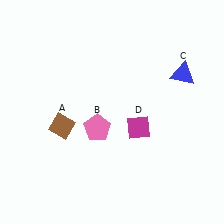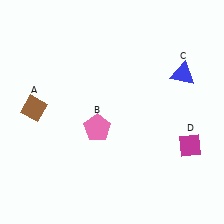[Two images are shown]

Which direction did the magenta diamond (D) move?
The magenta diamond (D) moved right.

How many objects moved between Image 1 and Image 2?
2 objects moved between the two images.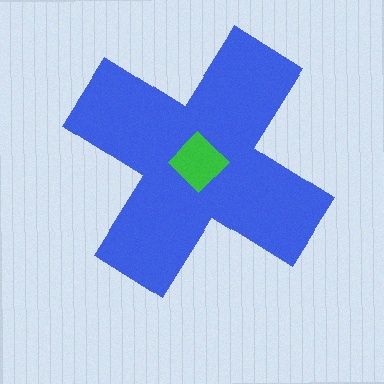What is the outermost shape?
The blue cross.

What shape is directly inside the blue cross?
The green diamond.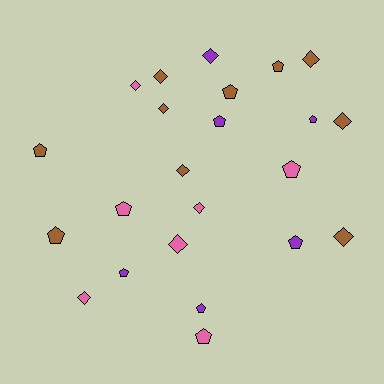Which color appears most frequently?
Brown, with 10 objects.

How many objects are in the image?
There are 23 objects.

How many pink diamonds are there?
There are 4 pink diamonds.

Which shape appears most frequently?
Pentagon, with 12 objects.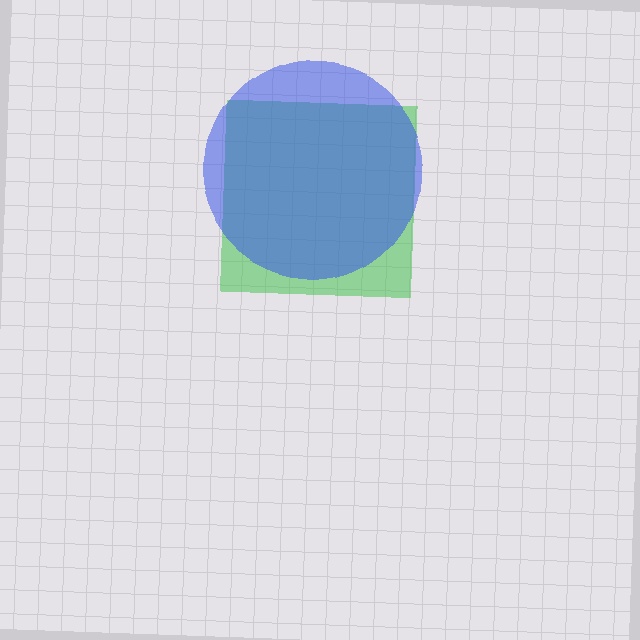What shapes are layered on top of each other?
The layered shapes are: a green square, a blue circle.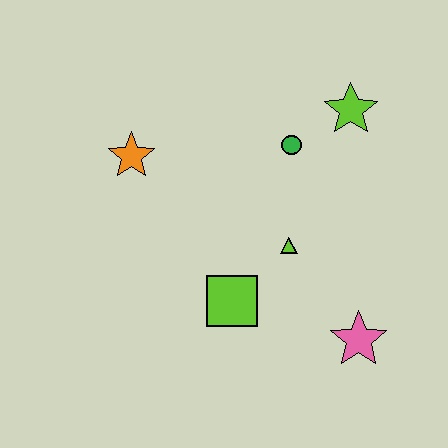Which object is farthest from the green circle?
The pink star is farthest from the green circle.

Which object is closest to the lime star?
The green circle is closest to the lime star.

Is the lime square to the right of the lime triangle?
No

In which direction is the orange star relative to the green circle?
The orange star is to the left of the green circle.